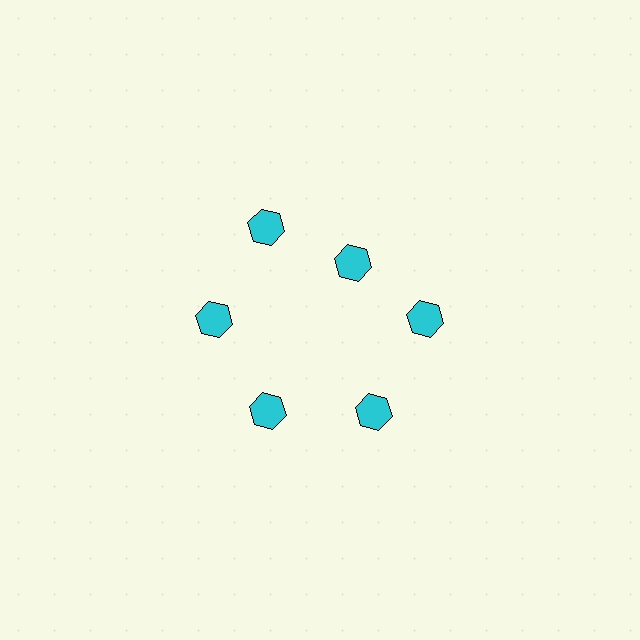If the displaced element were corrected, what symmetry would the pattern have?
It would have 6-fold rotational symmetry — the pattern would map onto itself every 60 degrees.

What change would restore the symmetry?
The symmetry would be restored by moving it outward, back onto the ring so that all 6 hexagons sit at equal angles and equal distance from the center.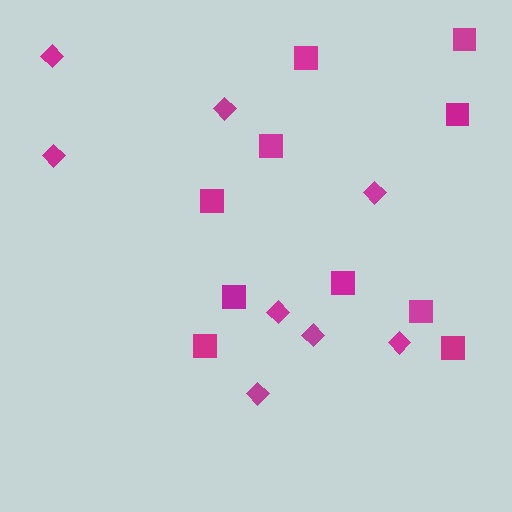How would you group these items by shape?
There are 2 groups: one group of diamonds (8) and one group of squares (10).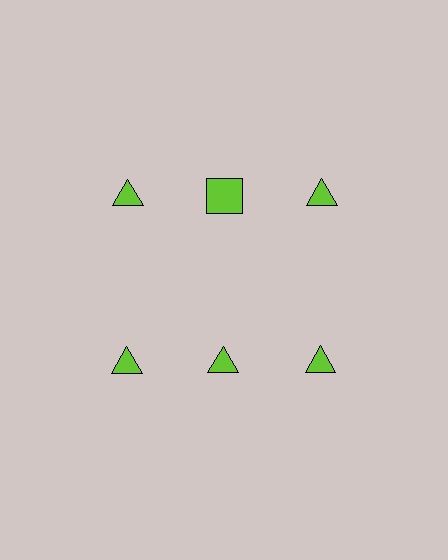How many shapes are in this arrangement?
There are 6 shapes arranged in a grid pattern.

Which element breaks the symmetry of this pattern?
The lime square in the top row, second from left column breaks the symmetry. All other shapes are lime triangles.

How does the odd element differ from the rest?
It has a different shape: square instead of triangle.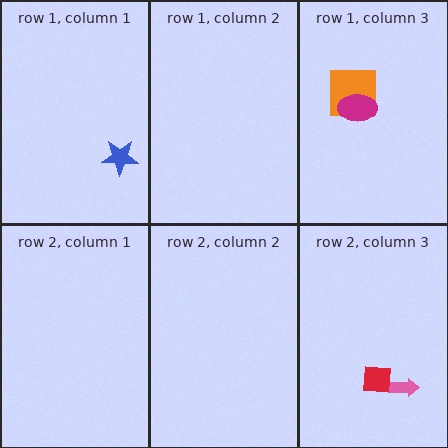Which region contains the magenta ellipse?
The row 1, column 3 region.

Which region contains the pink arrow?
The row 2, column 3 region.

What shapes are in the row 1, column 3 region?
The orange square, the magenta ellipse.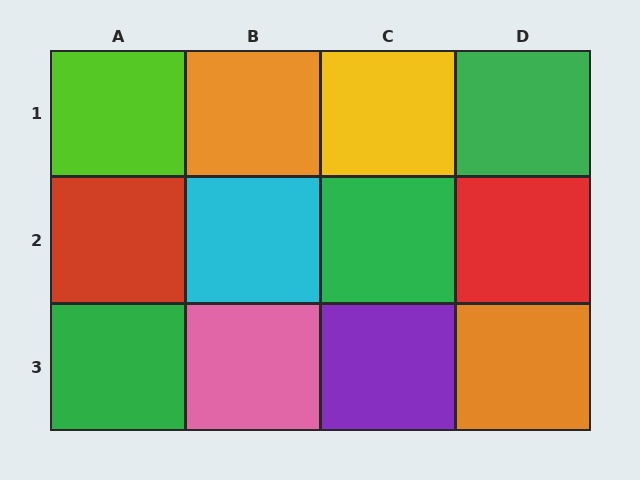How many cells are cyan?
1 cell is cyan.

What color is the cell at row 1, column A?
Lime.